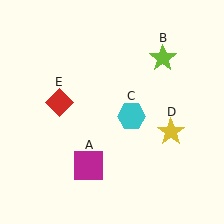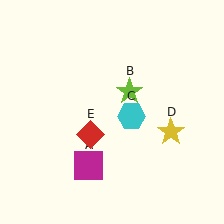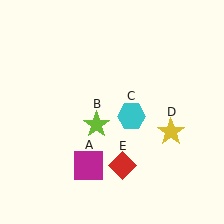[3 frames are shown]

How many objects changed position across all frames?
2 objects changed position: lime star (object B), red diamond (object E).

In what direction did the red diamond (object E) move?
The red diamond (object E) moved down and to the right.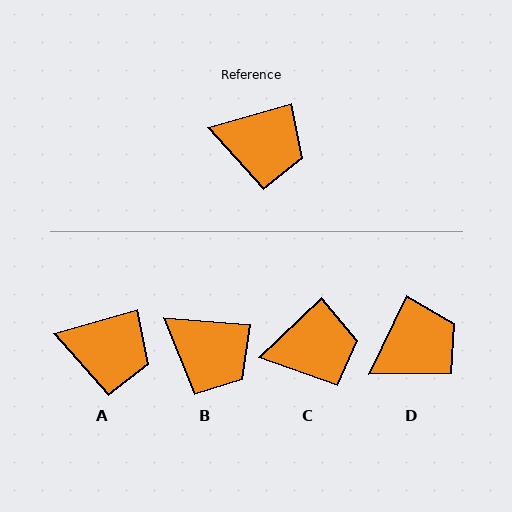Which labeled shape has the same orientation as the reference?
A.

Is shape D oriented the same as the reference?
No, it is off by about 49 degrees.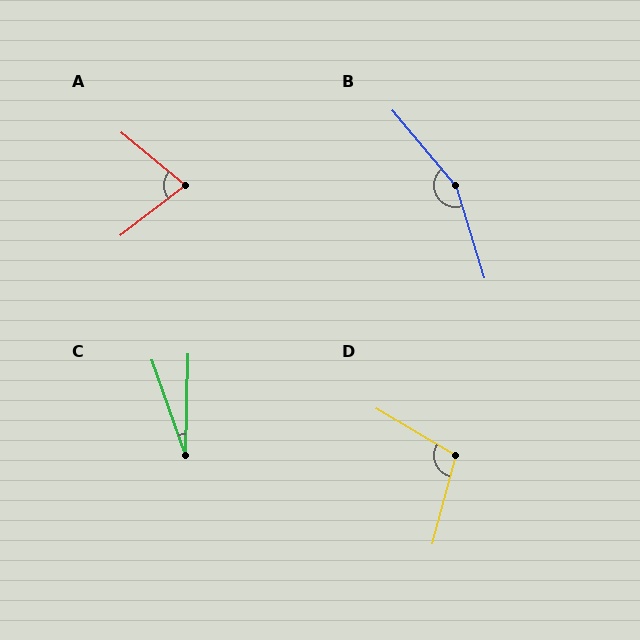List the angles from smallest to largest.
C (21°), A (77°), D (106°), B (157°).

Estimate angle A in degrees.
Approximately 77 degrees.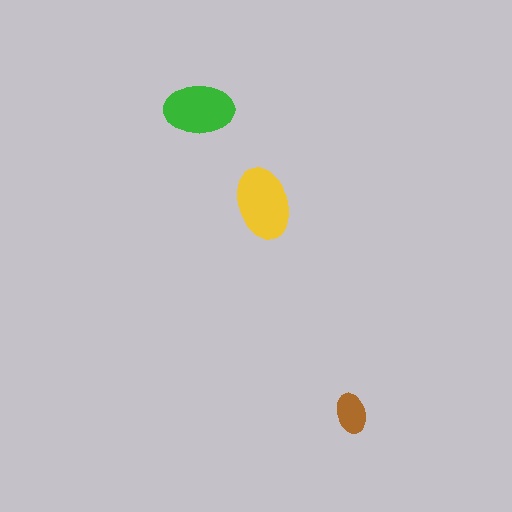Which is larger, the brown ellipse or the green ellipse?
The green one.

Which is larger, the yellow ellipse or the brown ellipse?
The yellow one.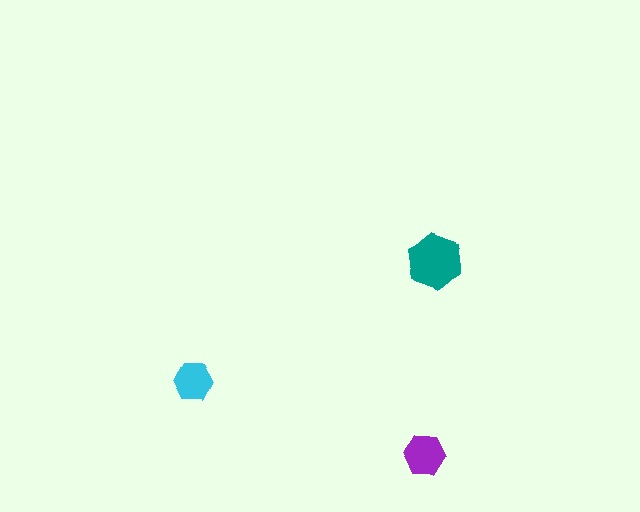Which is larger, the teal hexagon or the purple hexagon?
The teal one.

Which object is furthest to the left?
The cyan hexagon is leftmost.